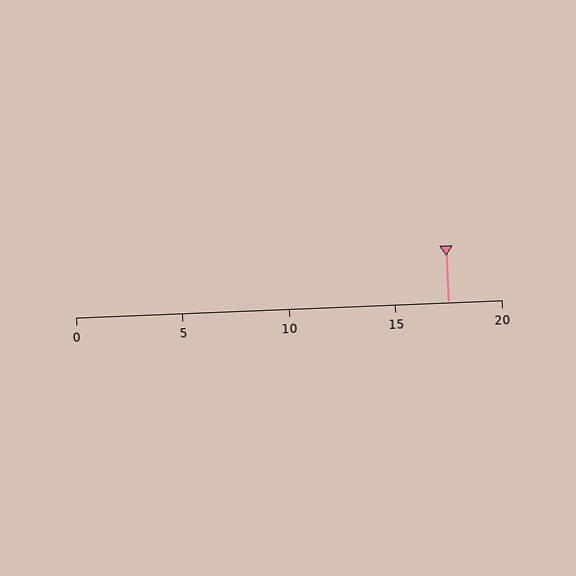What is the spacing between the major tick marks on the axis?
The major ticks are spaced 5 apart.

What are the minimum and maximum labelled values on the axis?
The axis runs from 0 to 20.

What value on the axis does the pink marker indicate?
The marker indicates approximately 17.5.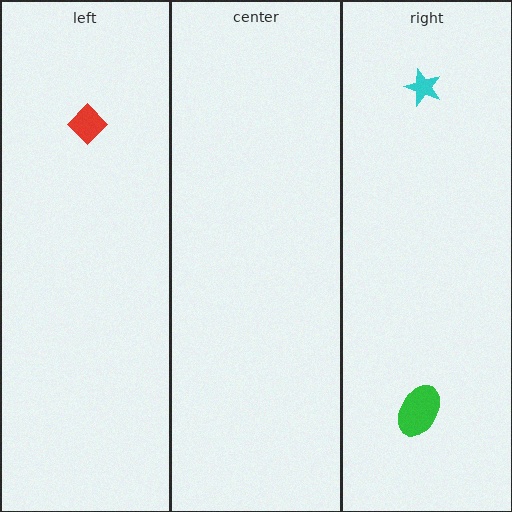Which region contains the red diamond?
The left region.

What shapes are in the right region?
The cyan star, the green ellipse.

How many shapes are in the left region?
1.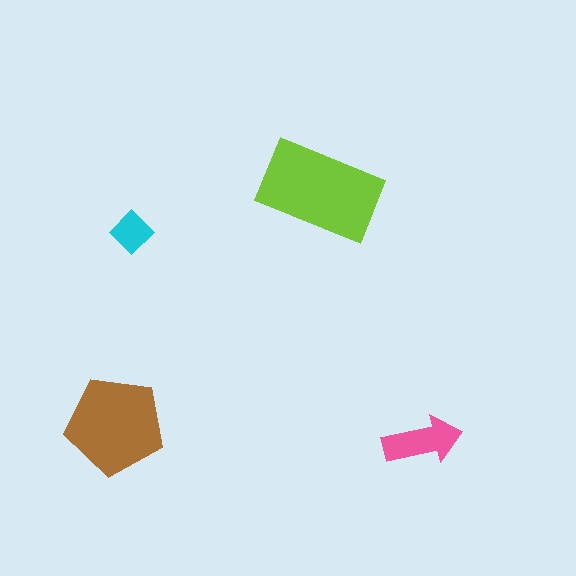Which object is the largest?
The lime rectangle.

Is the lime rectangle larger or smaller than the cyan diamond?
Larger.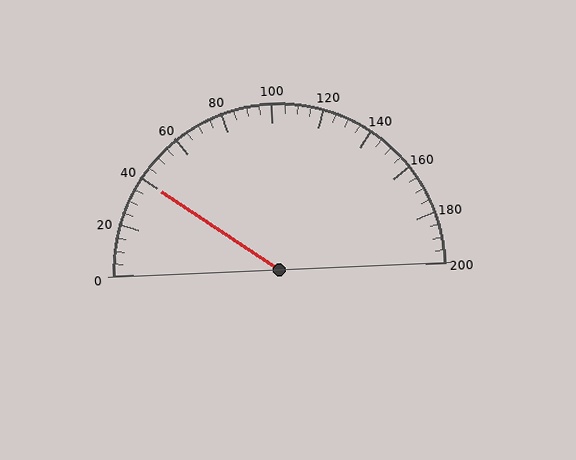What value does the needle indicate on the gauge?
The needle indicates approximately 40.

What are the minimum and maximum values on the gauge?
The gauge ranges from 0 to 200.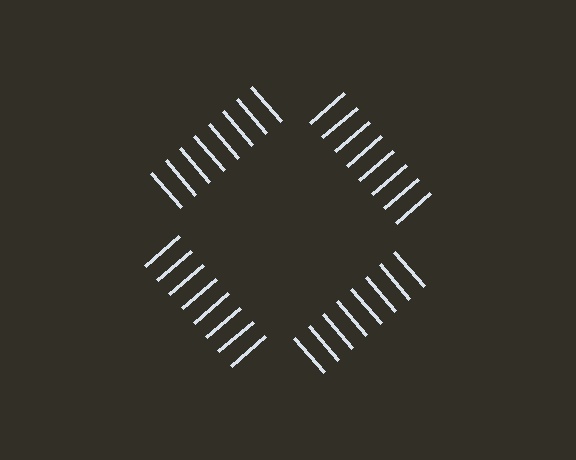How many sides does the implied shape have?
4 sides — the line-ends trace a square.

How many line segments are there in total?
32 — 8 along each of the 4 edges.